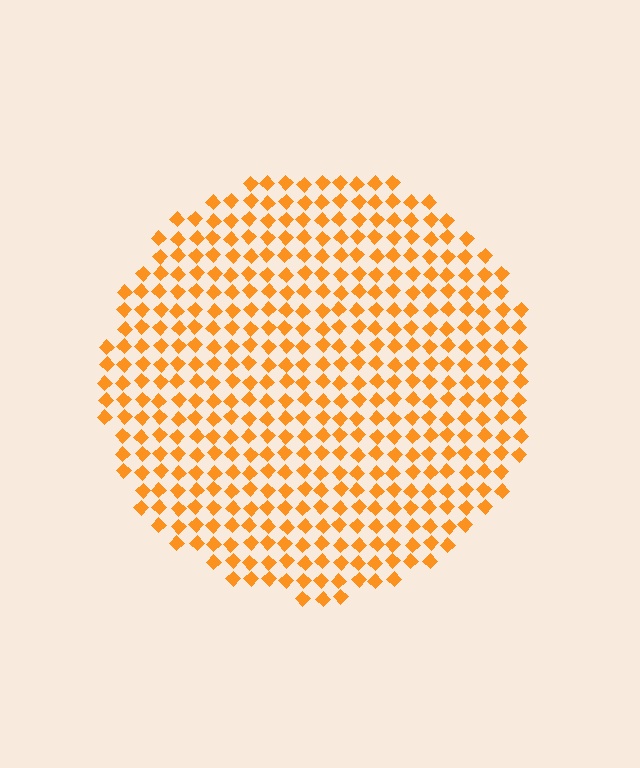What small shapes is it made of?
It is made of small diamonds.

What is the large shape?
The large shape is a circle.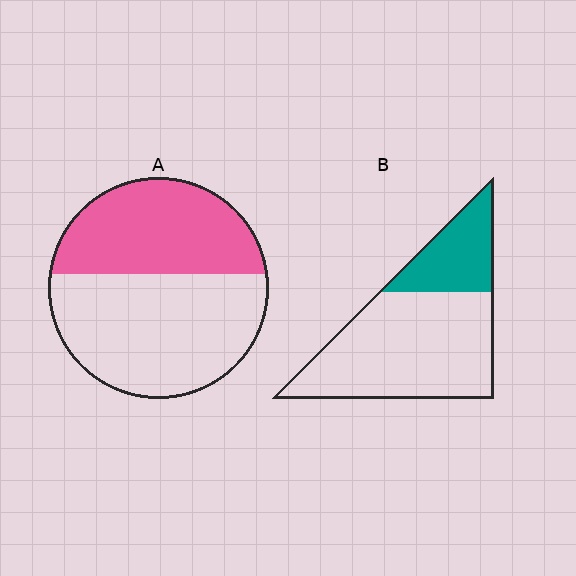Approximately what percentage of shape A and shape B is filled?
A is approximately 40% and B is approximately 25%.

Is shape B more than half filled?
No.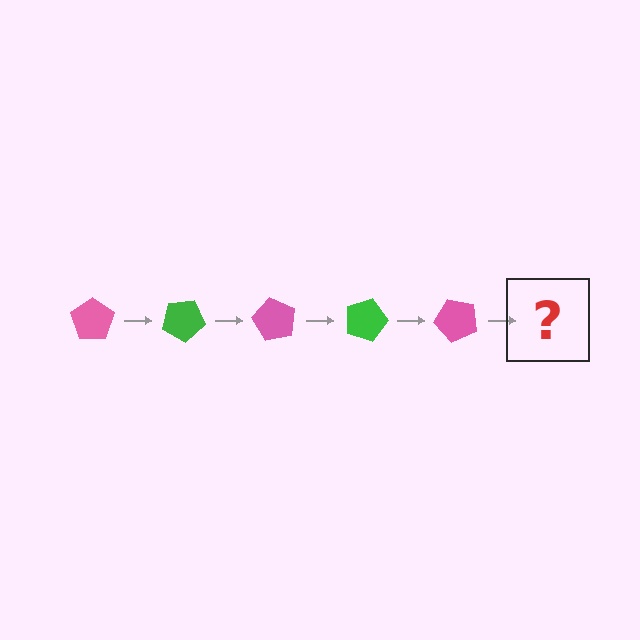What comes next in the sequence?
The next element should be a green pentagon, rotated 150 degrees from the start.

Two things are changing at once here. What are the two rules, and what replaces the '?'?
The two rules are that it rotates 30 degrees each step and the color cycles through pink and green. The '?' should be a green pentagon, rotated 150 degrees from the start.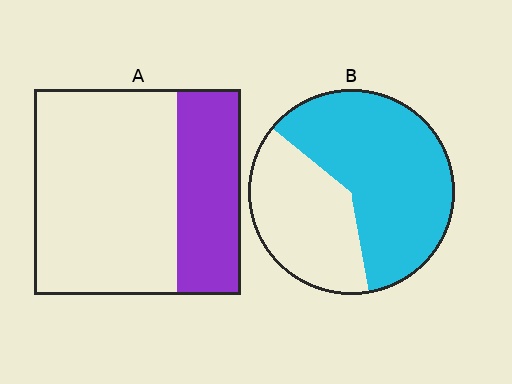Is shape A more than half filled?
No.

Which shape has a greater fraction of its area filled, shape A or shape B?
Shape B.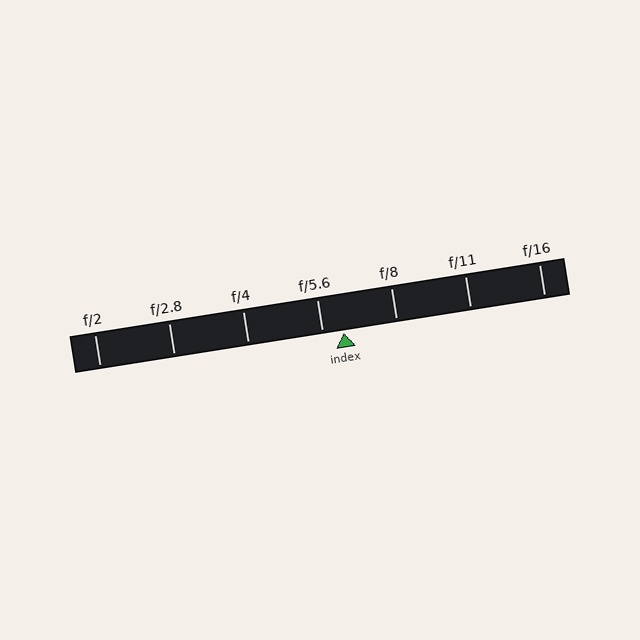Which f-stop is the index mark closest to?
The index mark is closest to f/5.6.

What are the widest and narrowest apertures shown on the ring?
The widest aperture shown is f/2 and the narrowest is f/16.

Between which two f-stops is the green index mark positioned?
The index mark is between f/5.6 and f/8.